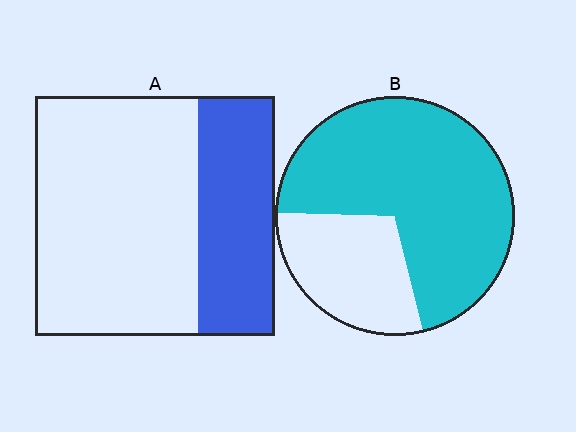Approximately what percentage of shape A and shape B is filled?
A is approximately 30% and B is approximately 70%.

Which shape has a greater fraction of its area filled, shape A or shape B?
Shape B.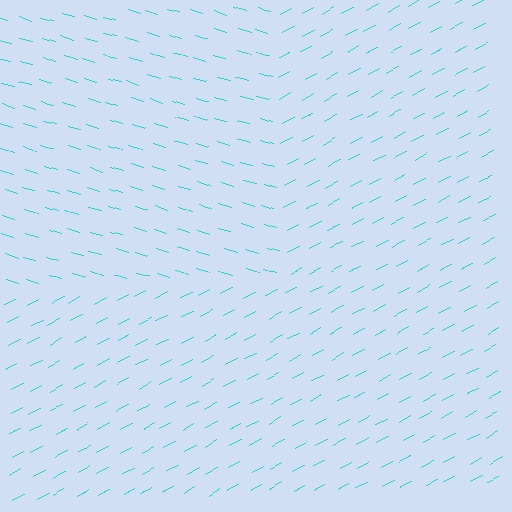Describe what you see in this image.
The image is filled with small cyan line segments. A rectangle region in the image has lines oriented differently from the surrounding lines, creating a visible texture boundary.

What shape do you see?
I see a rectangle.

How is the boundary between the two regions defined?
The boundary is defined purely by a change in line orientation (approximately 45 degrees difference). All lines are the same color and thickness.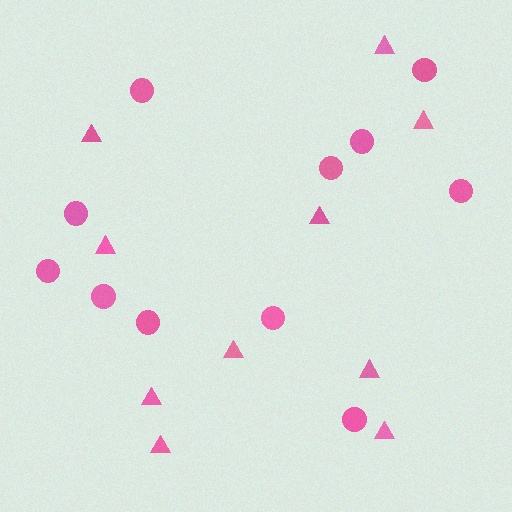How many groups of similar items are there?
There are 2 groups: one group of triangles (10) and one group of circles (11).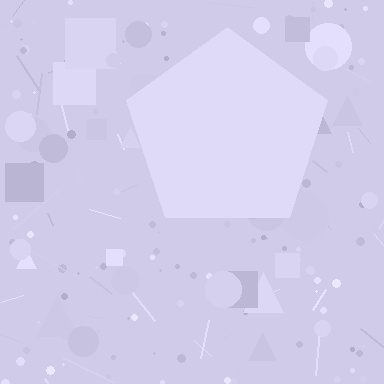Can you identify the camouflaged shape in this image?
The camouflaged shape is a pentagon.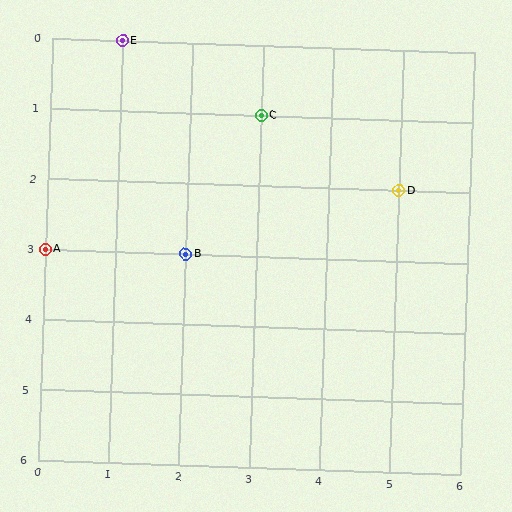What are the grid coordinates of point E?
Point E is at grid coordinates (1, 0).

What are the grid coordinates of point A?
Point A is at grid coordinates (0, 3).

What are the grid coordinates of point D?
Point D is at grid coordinates (5, 2).